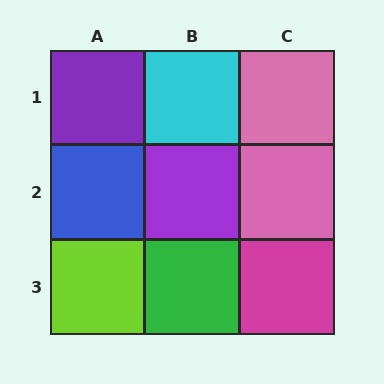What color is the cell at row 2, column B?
Purple.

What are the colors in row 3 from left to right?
Lime, green, magenta.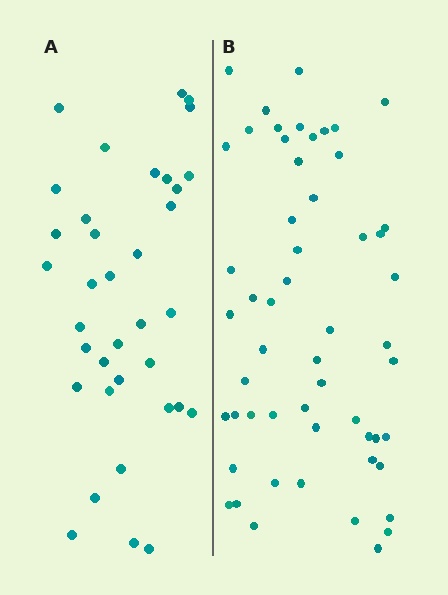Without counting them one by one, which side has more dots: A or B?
Region B (the right region) has more dots.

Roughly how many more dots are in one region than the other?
Region B has approximately 20 more dots than region A.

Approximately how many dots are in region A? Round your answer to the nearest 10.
About 40 dots. (The exact count is 36, which rounds to 40.)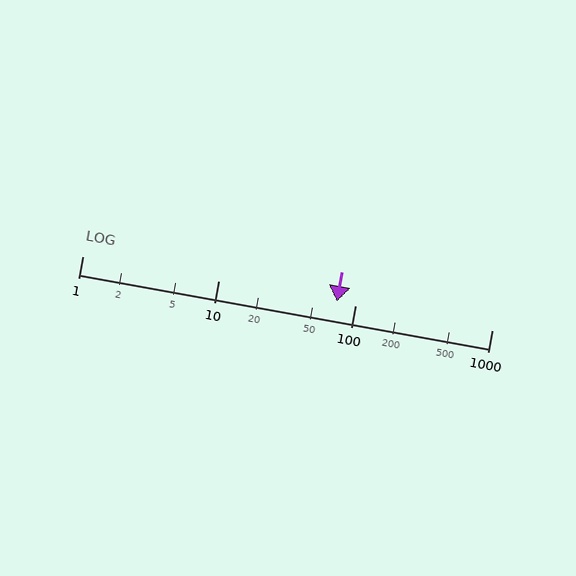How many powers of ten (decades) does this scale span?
The scale spans 3 decades, from 1 to 1000.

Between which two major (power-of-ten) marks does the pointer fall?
The pointer is between 10 and 100.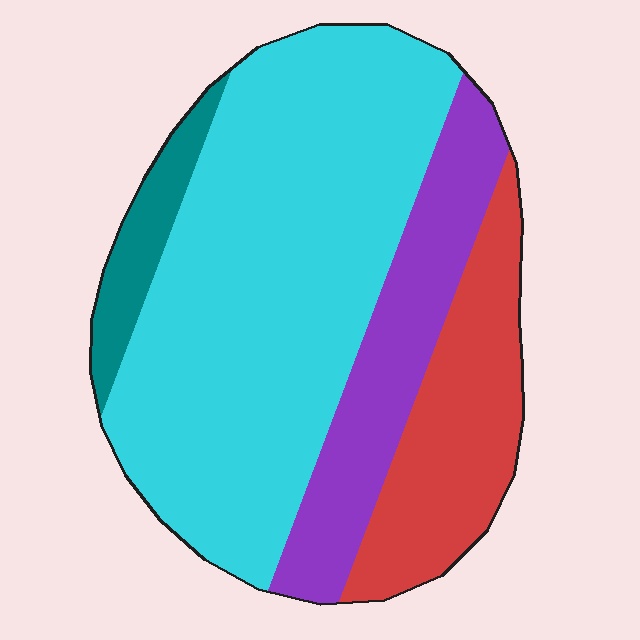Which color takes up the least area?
Teal, at roughly 5%.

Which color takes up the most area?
Cyan, at roughly 55%.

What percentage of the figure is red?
Red covers roughly 20% of the figure.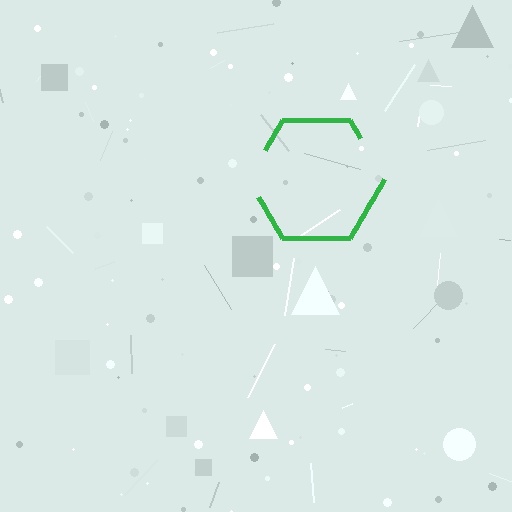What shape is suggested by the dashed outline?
The dashed outline suggests a hexagon.